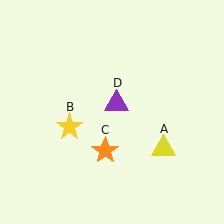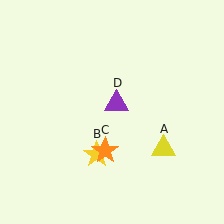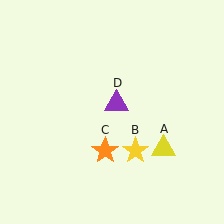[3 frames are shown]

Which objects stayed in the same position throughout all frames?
Yellow triangle (object A) and orange star (object C) and purple triangle (object D) remained stationary.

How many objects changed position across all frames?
1 object changed position: yellow star (object B).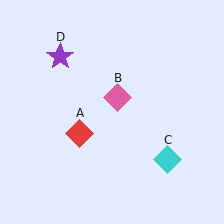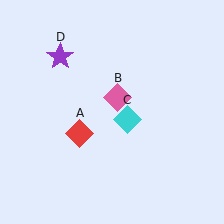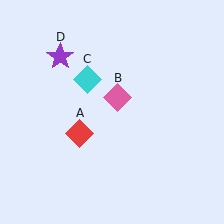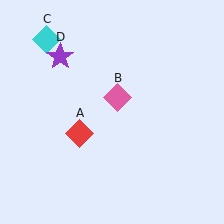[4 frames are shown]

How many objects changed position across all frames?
1 object changed position: cyan diamond (object C).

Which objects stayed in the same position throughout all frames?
Red diamond (object A) and pink diamond (object B) and purple star (object D) remained stationary.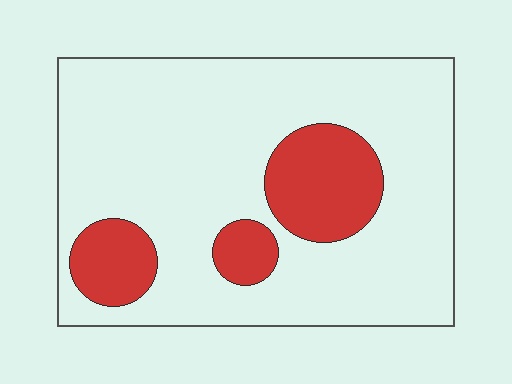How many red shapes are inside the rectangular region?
3.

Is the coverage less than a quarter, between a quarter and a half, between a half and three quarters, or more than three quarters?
Less than a quarter.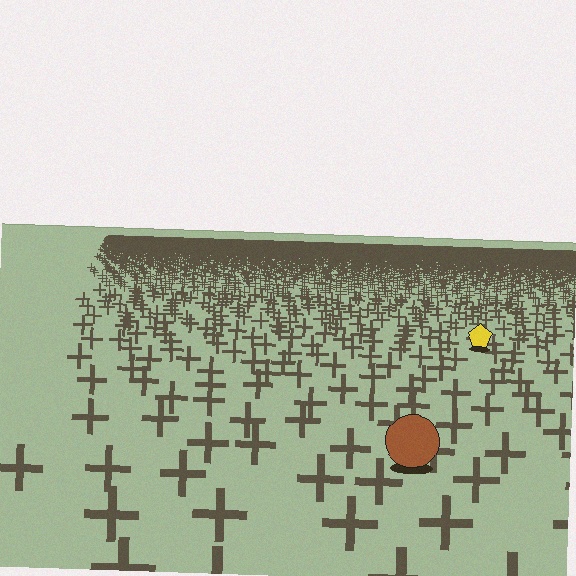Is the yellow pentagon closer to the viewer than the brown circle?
No. The brown circle is closer — you can tell from the texture gradient: the ground texture is coarser near it.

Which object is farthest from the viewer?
The yellow pentagon is farthest from the viewer. It appears smaller and the ground texture around it is denser.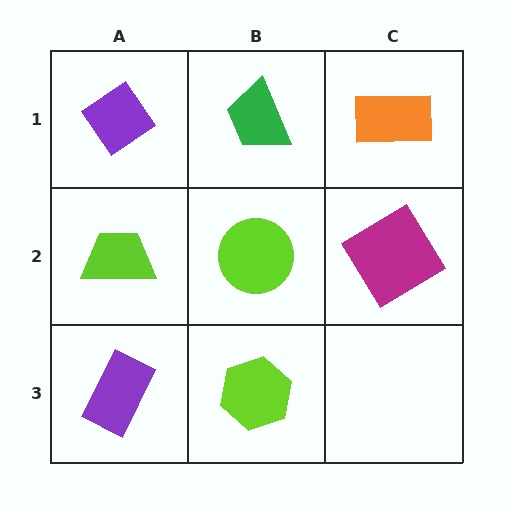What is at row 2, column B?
A lime circle.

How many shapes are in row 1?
3 shapes.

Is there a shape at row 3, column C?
No, that cell is empty.